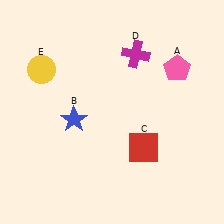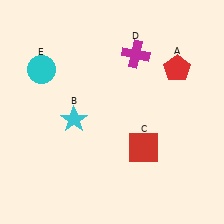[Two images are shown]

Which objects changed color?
A changed from pink to red. B changed from blue to cyan. E changed from yellow to cyan.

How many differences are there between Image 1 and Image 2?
There are 3 differences between the two images.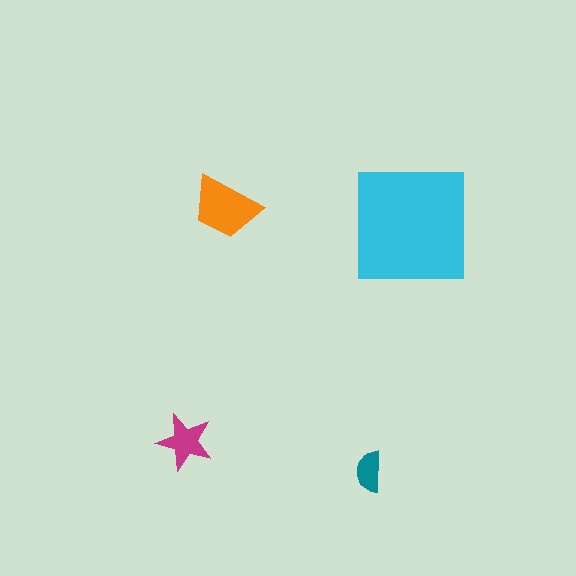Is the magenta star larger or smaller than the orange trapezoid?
Smaller.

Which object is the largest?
The cyan square.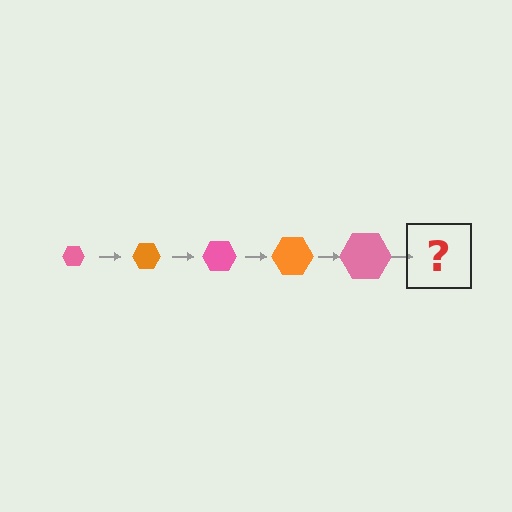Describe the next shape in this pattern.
It should be an orange hexagon, larger than the previous one.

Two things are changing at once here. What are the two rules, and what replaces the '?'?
The two rules are that the hexagon grows larger each step and the color cycles through pink and orange. The '?' should be an orange hexagon, larger than the previous one.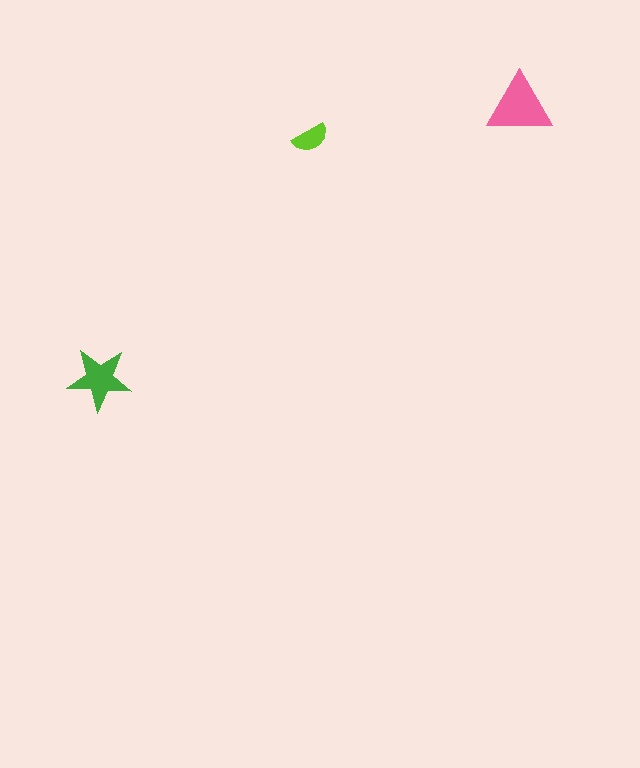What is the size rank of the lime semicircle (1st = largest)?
3rd.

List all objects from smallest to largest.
The lime semicircle, the green star, the pink triangle.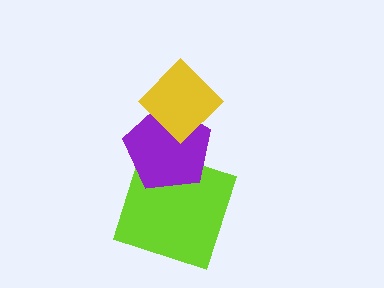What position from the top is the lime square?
The lime square is 3rd from the top.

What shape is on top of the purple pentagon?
The yellow diamond is on top of the purple pentagon.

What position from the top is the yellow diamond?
The yellow diamond is 1st from the top.